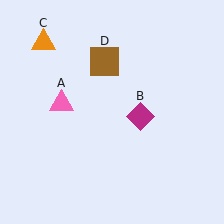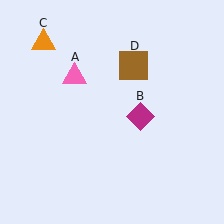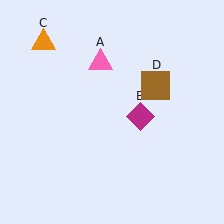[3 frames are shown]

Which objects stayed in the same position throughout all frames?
Magenta diamond (object B) and orange triangle (object C) remained stationary.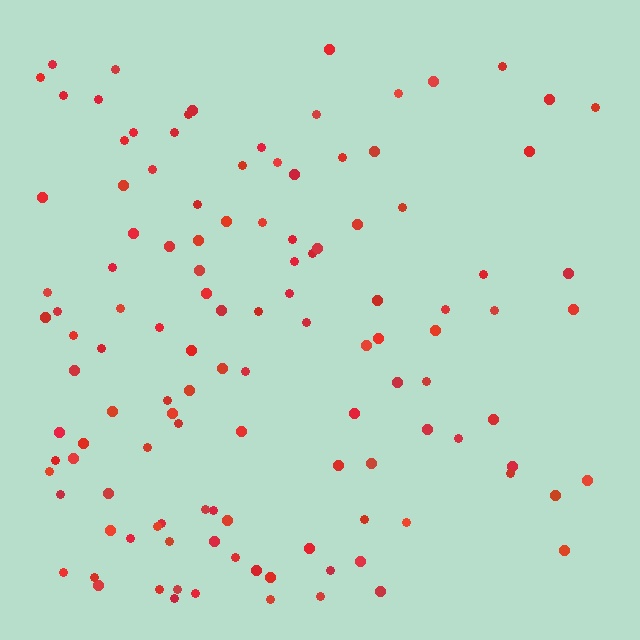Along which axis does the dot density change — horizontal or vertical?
Horizontal.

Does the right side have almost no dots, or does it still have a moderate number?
Still a moderate number, just noticeably fewer than the left.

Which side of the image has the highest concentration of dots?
The left.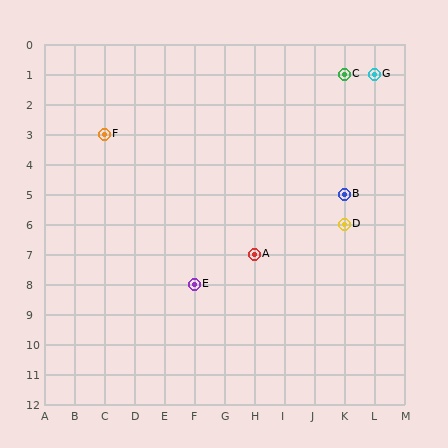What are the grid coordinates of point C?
Point C is at grid coordinates (K, 1).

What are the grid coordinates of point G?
Point G is at grid coordinates (L, 1).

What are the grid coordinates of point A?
Point A is at grid coordinates (H, 7).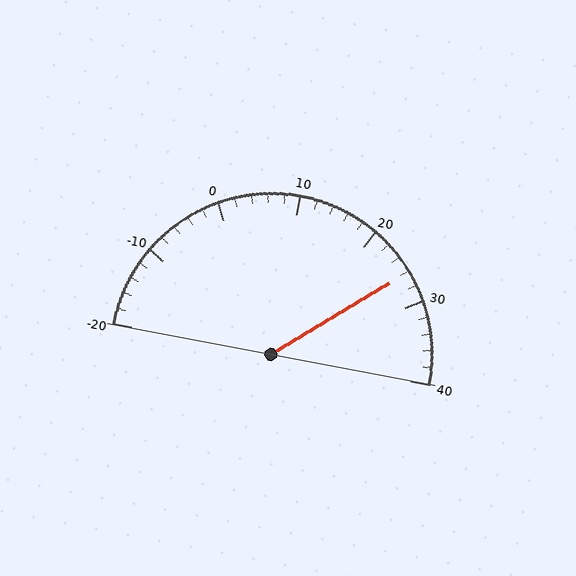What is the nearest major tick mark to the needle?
The nearest major tick mark is 30.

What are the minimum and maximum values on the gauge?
The gauge ranges from -20 to 40.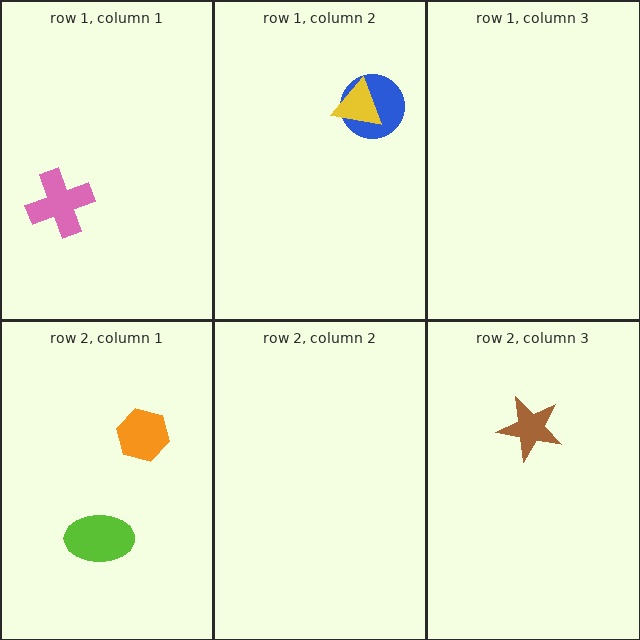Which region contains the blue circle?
The row 1, column 2 region.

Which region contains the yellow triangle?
The row 1, column 2 region.